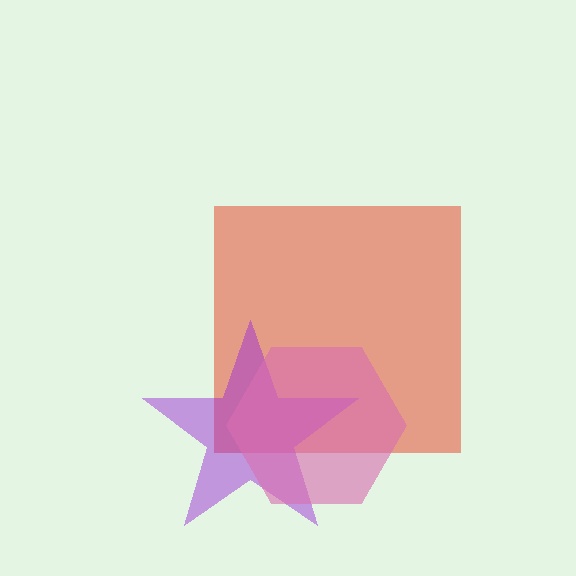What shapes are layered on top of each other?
The layered shapes are: a red square, a purple star, a pink hexagon.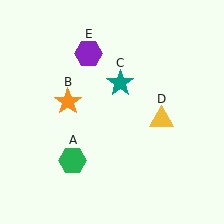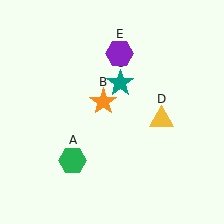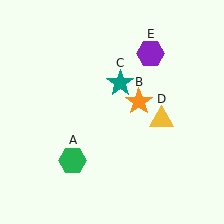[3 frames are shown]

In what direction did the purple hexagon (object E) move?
The purple hexagon (object E) moved right.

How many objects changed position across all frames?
2 objects changed position: orange star (object B), purple hexagon (object E).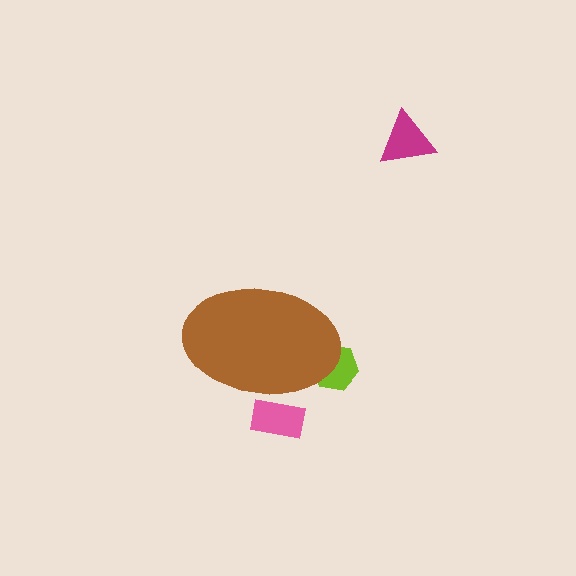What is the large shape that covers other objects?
A brown ellipse.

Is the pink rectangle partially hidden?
Yes, the pink rectangle is partially hidden behind the brown ellipse.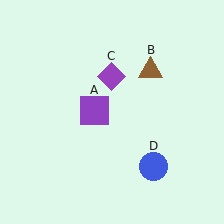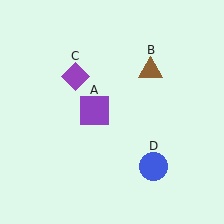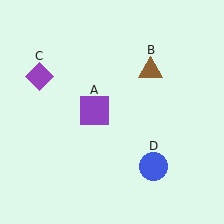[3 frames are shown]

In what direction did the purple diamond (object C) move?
The purple diamond (object C) moved left.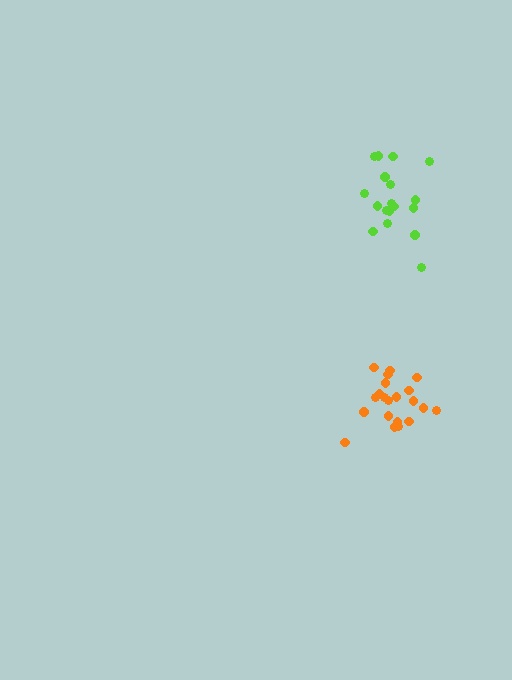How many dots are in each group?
Group 1: 18 dots, Group 2: 21 dots (39 total).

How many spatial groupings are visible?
There are 2 spatial groupings.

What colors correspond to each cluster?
The clusters are colored: lime, orange.